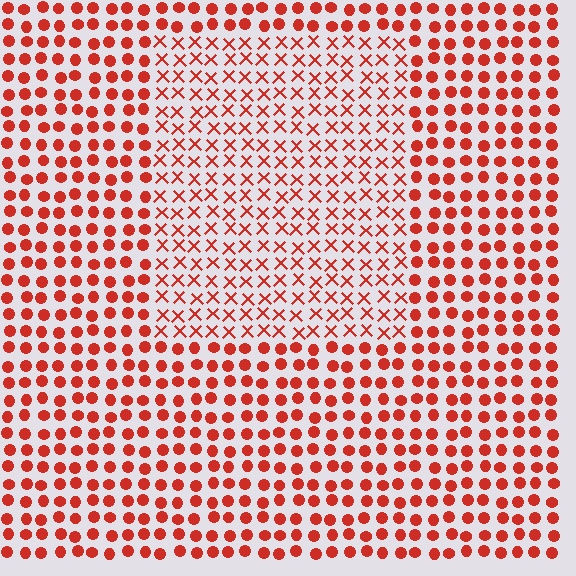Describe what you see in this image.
The image is filled with small red elements arranged in a uniform grid. A rectangle-shaped region contains X marks, while the surrounding area contains circles. The boundary is defined purely by the change in element shape.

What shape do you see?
I see a rectangle.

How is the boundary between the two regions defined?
The boundary is defined by a change in element shape: X marks inside vs. circles outside. All elements share the same color and spacing.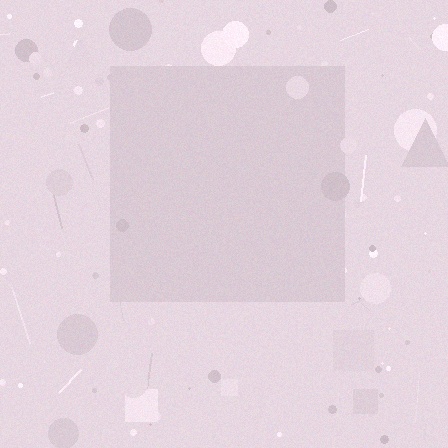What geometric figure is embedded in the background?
A square is embedded in the background.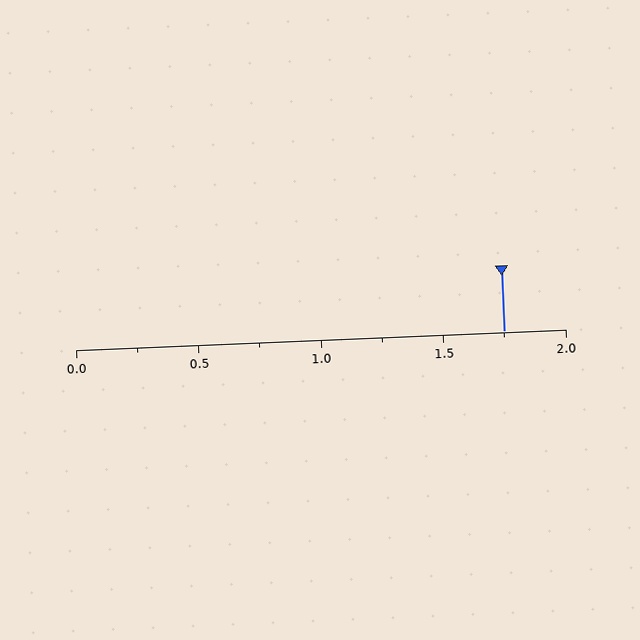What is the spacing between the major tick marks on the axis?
The major ticks are spaced 0.5 apart.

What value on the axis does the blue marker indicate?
The marker indicates approximately 1.75.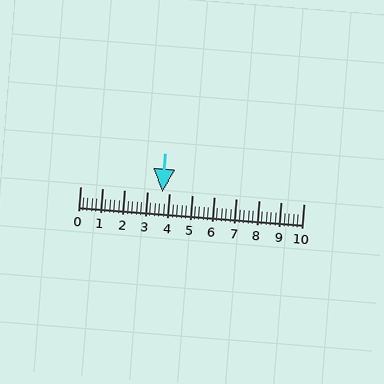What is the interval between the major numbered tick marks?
The major tick marks are spaced 1 units apart.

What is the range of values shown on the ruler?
The ruler shows values from 0 to 10.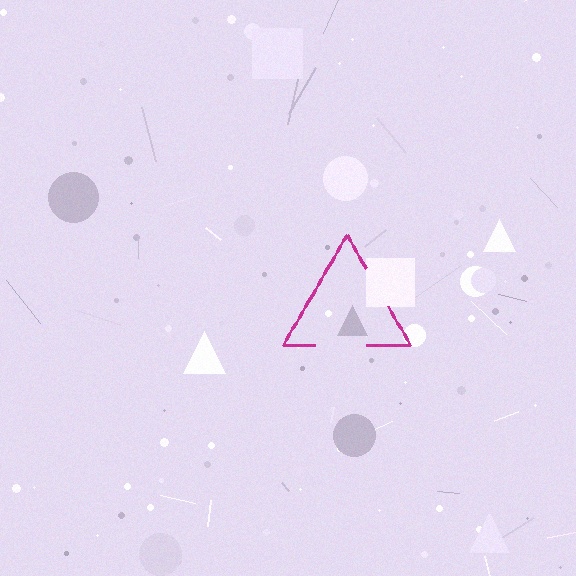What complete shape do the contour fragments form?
The contour fragments form a triangle.